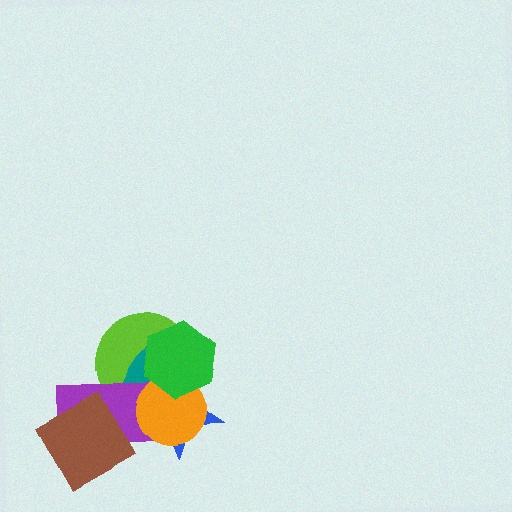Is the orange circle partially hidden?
Yes, it is partially covered by another shape.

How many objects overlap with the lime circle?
5 objects overlap with the lime circle.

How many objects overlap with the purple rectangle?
5 objects overlap with the purple rectangle.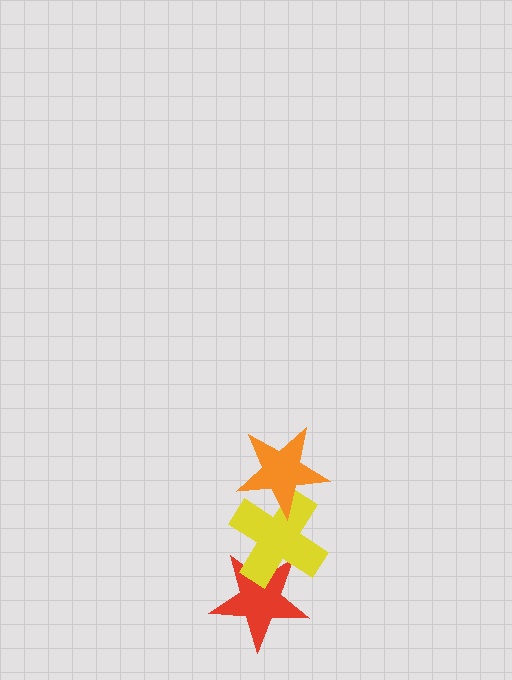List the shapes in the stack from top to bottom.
From top to bottom: the orange star, the yellow cross, the red star.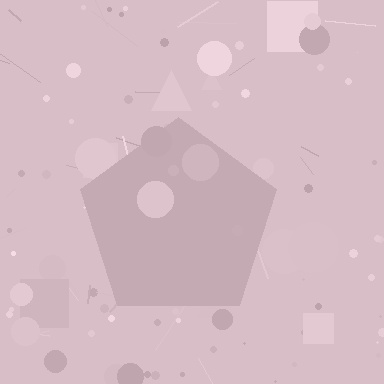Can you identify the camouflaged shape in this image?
The camouflaged shape is a pentagon.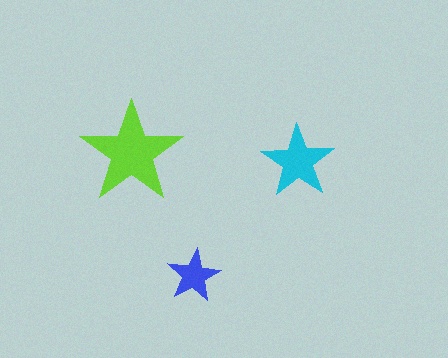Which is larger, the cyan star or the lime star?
The lime one.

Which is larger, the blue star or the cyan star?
The cyan one.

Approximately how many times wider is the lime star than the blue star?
About 2 times wider.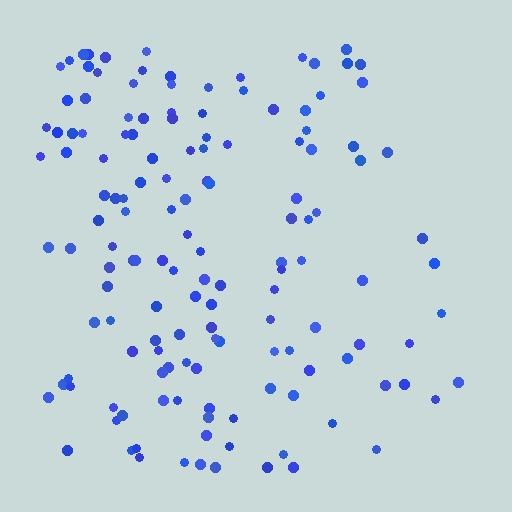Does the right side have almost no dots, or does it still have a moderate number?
Still a moderate number, just noticeably fewer than the left.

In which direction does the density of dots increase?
From right to left, with the left side densest.